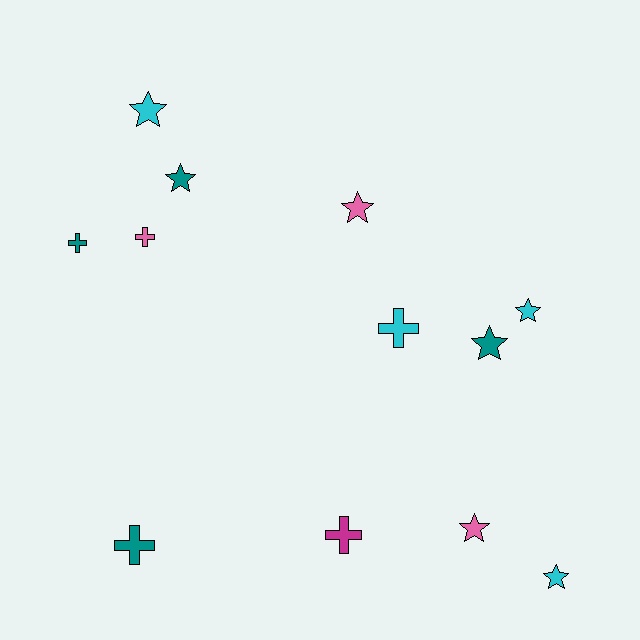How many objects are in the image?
There are 12 objects.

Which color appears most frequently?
Cyan, with 4 objects.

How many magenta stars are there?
There are no magenta stars.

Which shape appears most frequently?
Star, with 7 objects.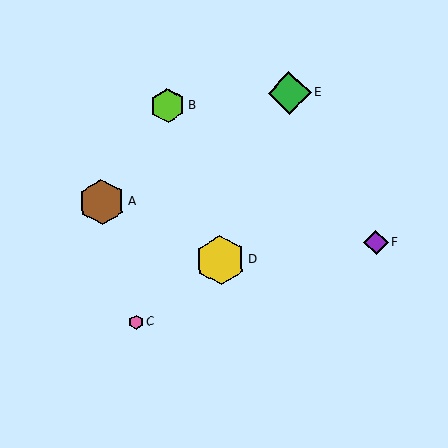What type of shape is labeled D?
Shape D is a yellow hexagon.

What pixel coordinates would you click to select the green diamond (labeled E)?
Click at (290, 93) to select the green diamond E.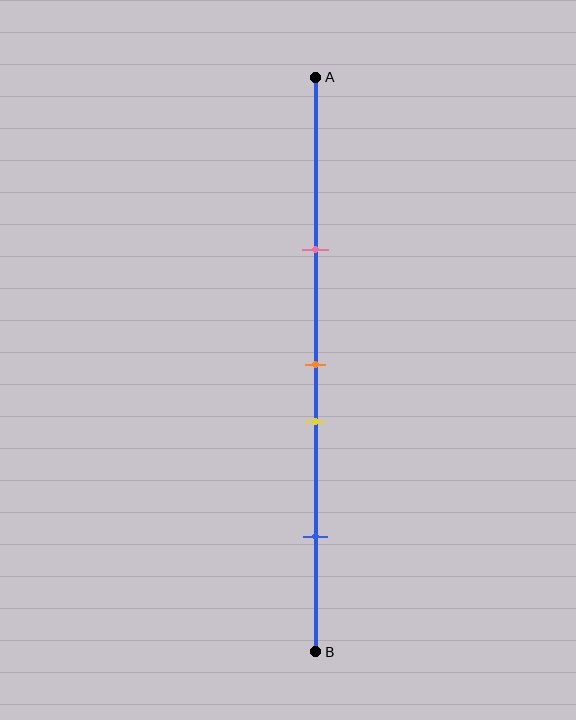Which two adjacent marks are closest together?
The orange and yellow marks are the closest adjacent pair.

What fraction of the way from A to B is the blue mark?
The blue mark is approximately 80% (0.8) of the way from A to B.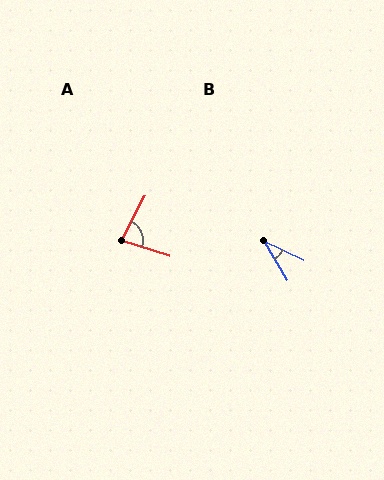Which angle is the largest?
A, at approximately 80 degrees.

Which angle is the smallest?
B, at approximately 34 degrees.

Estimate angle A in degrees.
Approximately 80 degrees.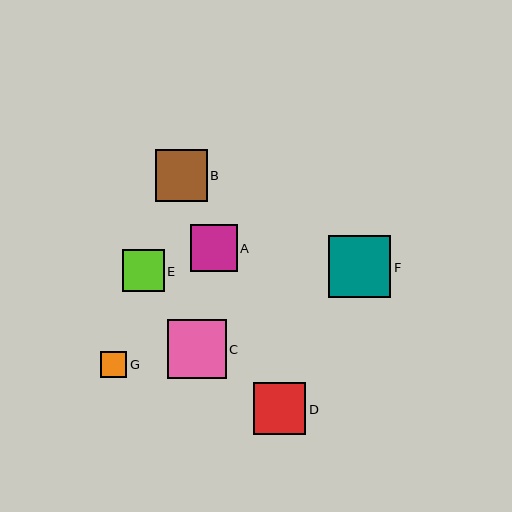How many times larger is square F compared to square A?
Square F is approximately 1.3 times the size of square A.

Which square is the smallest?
Square G is the smallest with a size of approximately 26 pixels.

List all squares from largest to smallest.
From largest to smallest: F, C, B, D, A, E, G.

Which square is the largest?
Square F is the largest with a size of approximately 62 pixels.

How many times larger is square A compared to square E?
Square A is approximately 1.1 times the size of square E.